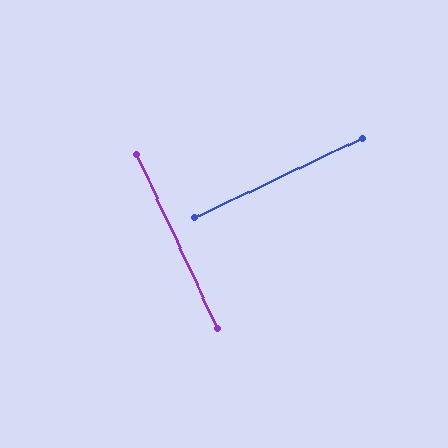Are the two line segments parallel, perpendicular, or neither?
Perpendicular — they meet at approximately 90°.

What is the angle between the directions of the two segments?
Approximately 90 degrees.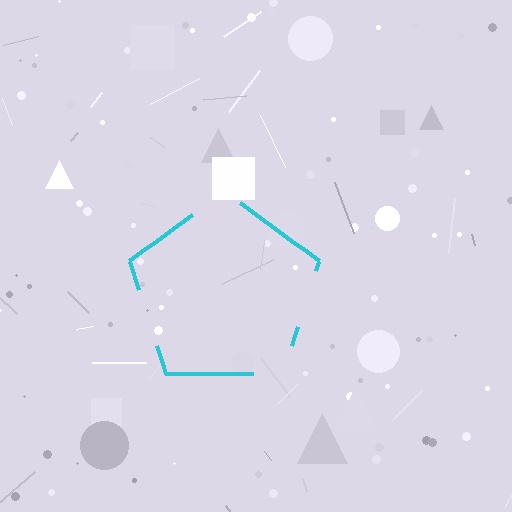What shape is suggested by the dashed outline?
The dashed outline suggests a pentagon.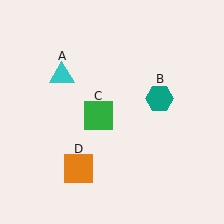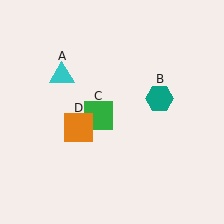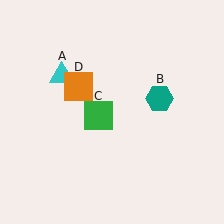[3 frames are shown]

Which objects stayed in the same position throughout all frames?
Cyan triangle (object A) and teal hexagon (object B) and green square (object C) remained stationary.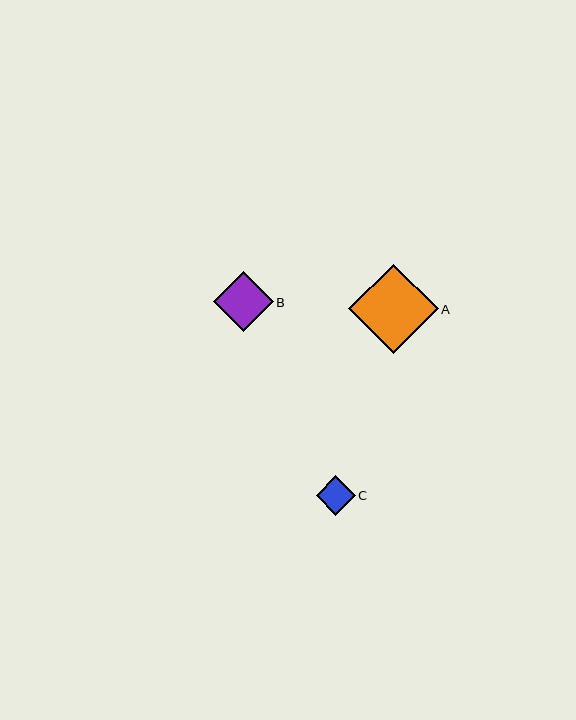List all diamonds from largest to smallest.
From largest to smallest: A, B, C.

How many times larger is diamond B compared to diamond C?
Diamond B is approximately 1.5 times the size of diamond C.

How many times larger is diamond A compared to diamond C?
Diamond A is approximately 2.3 times the size of diamond C.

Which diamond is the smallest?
Diamond C is the smallest with a size of approximately 39 pixels.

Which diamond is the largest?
Diamond A is the largest with a size of approximately 90 pixels.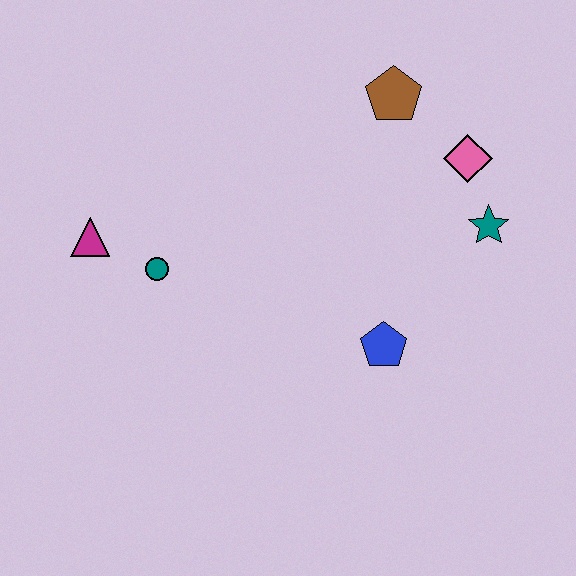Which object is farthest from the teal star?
The magenta triangle is farthest from the teal star.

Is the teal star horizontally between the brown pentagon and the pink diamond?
No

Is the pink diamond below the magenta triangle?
No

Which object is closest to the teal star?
The pink diamond is closest to the teal star.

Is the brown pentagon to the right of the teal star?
No